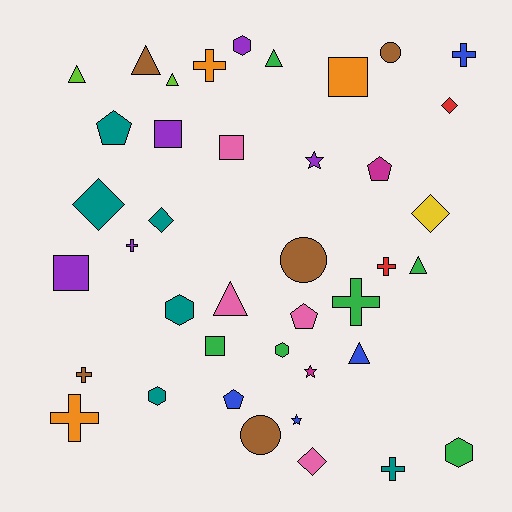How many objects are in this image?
There are 40 objects.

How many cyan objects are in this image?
There are no cyan objects.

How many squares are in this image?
There are 5 squares.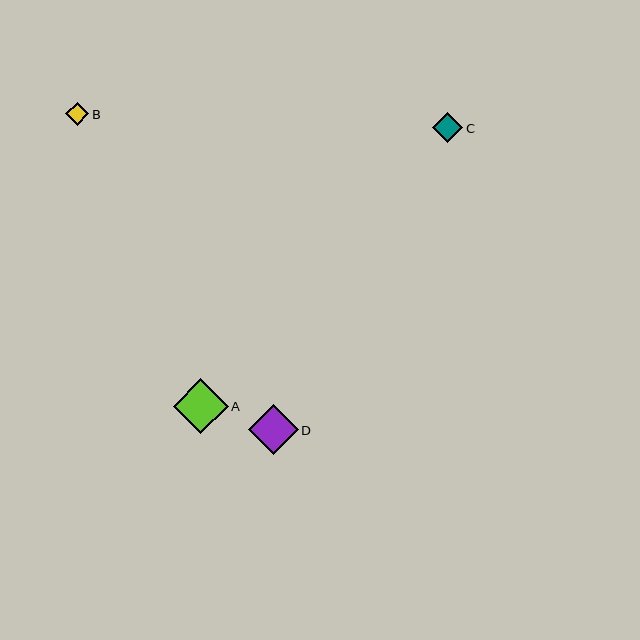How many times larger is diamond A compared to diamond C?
Diamond A is approximately 1.8 times the size of diamond C.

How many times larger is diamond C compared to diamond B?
Diamond C is approximately 1.3 times the size of diamond B.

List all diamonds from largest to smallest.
From largest to smallest: A, D, C, B.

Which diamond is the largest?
Diamond A is the largest with a size of approximately 55 pixels.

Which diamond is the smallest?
Diamond B is the smallest with a size of approximately 23 pixels.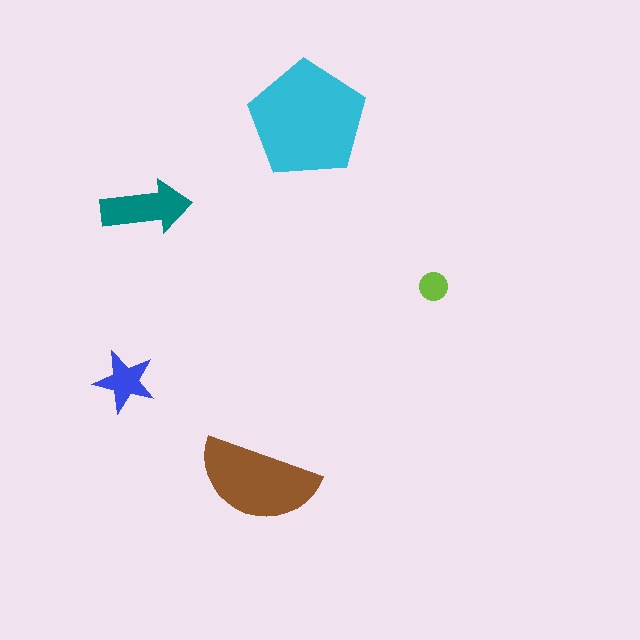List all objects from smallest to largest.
The lime circle, the blue star, the teal arrow, the brown semicircle, the cyan pentagon.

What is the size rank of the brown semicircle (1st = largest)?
2nd.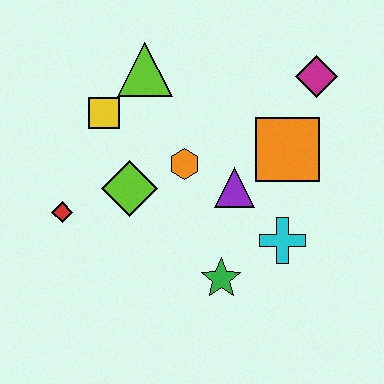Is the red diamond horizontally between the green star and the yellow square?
No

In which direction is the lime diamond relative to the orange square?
The lime diamond is to the left of the orange square.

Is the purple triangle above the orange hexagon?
No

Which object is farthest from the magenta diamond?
The red diamond is farthest from the magenta diamond.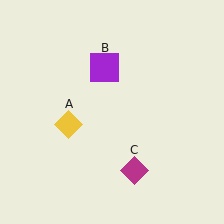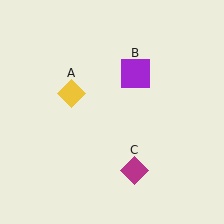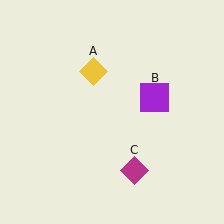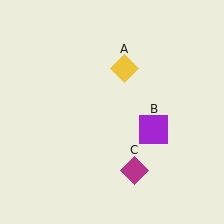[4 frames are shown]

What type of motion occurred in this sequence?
The yellow diamond (object A), purple square (object B) rotated clockwise around the center of the scene.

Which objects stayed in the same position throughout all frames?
Magenta diamond (object C) remained stationary.